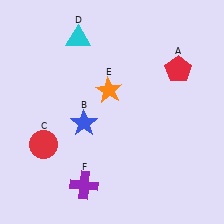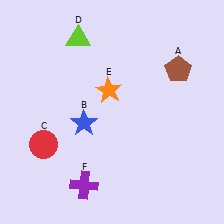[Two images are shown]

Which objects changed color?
A changed from red to brown. D changed from cyan to lime.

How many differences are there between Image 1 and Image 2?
There are 2 differences between the two images.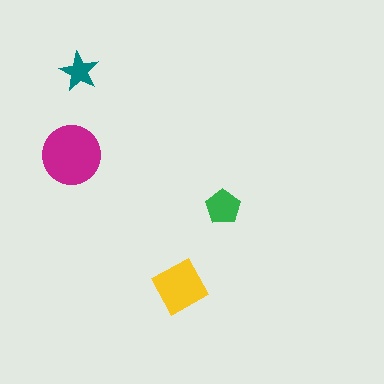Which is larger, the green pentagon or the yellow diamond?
The yellow diamond.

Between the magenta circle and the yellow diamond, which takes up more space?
The magenta circle.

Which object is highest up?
The teal star is topmost.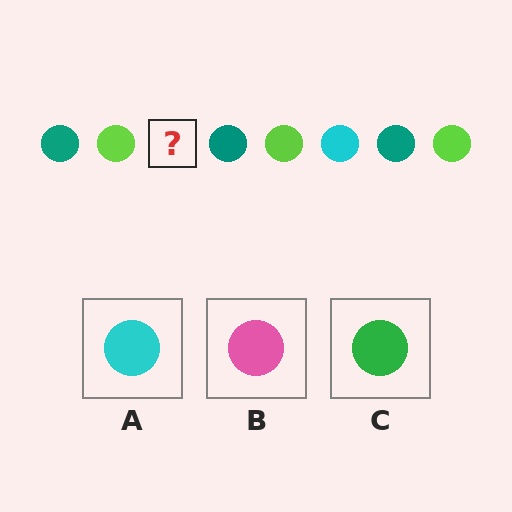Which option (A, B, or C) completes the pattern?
A.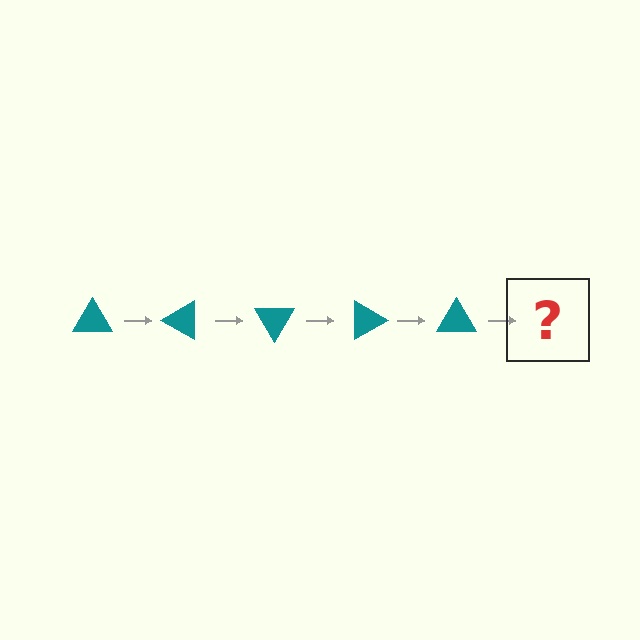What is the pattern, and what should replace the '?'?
The pattern is that the triangle rotates 30 degrees each step. The '?' should be a teal triangle rotated 150 degrees.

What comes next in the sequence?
The next element should be a teal triangle rotated 150 degrees.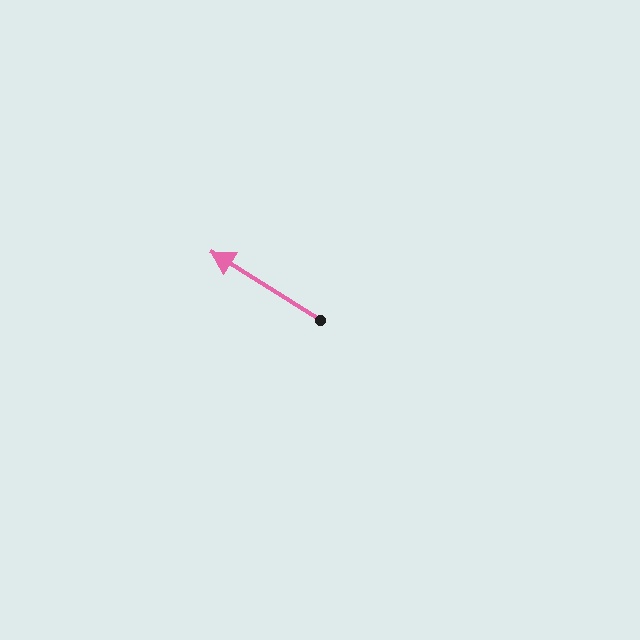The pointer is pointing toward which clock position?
Roughly 10 o'clock.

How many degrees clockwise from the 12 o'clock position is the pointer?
Approximately 302 degrees.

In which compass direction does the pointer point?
Northwest.